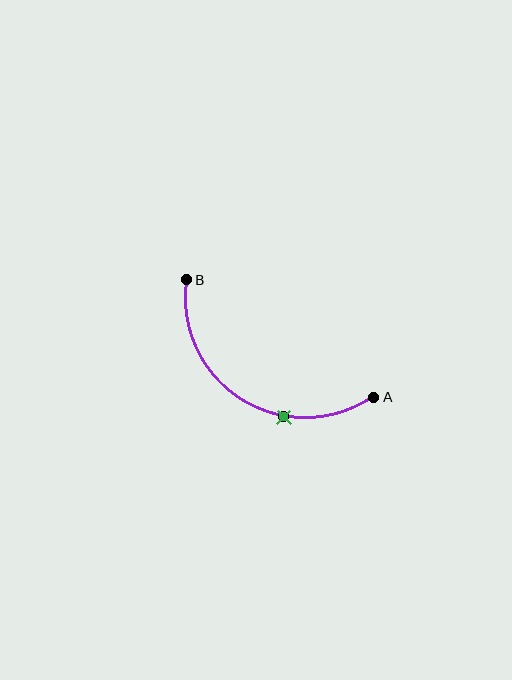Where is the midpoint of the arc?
The arc midpoint is the point on the curve farthest from the straight line joining A and B. It sits below that line.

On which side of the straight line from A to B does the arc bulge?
The arc bulges below the straight line connecting A and B.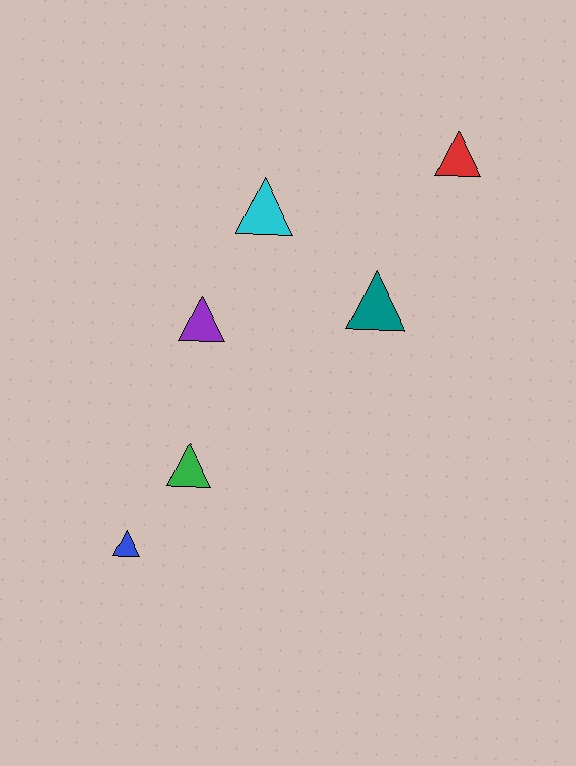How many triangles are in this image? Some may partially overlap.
There are 6 triangles.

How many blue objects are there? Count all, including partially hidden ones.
There is 1 blue object.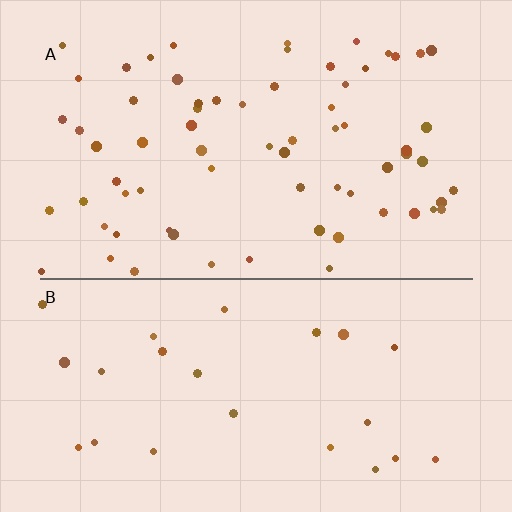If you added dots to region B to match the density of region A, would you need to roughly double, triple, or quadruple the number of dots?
Approximately triple.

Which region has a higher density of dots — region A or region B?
A (the top).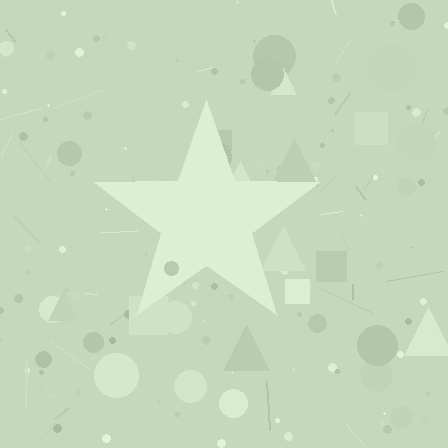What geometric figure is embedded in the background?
A star is embedded in the background.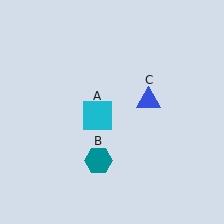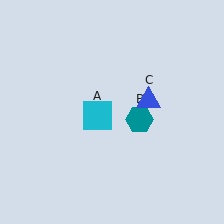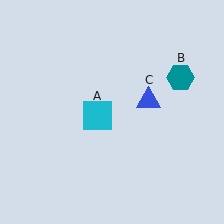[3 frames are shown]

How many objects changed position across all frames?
1 object changed position: teal hexagon (object B).